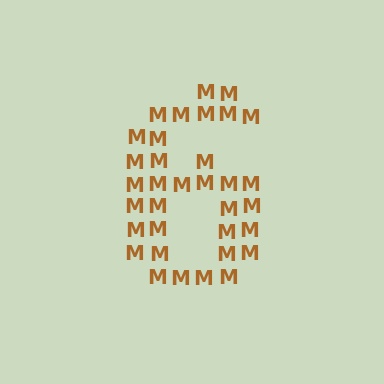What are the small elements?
The small elements are letter M's.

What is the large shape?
The large shape is the digit 6.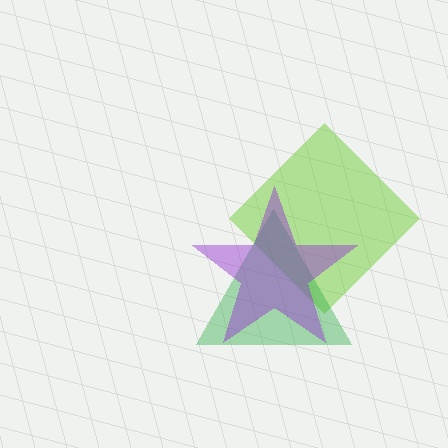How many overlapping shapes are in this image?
There are 3 overlapping shapes in the image.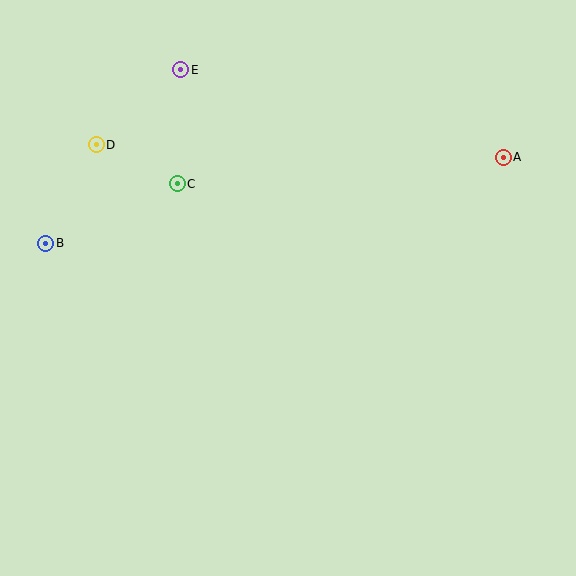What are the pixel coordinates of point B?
Point B is at (46, 243).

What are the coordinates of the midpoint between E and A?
The midpoint between E and A is at (342, 113).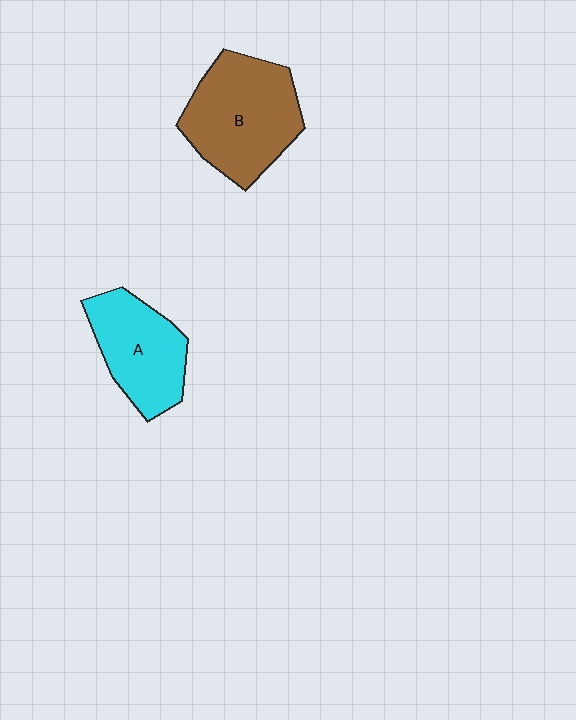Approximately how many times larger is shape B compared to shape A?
Approximately 1.3 times.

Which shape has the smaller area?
Shape A (cyan).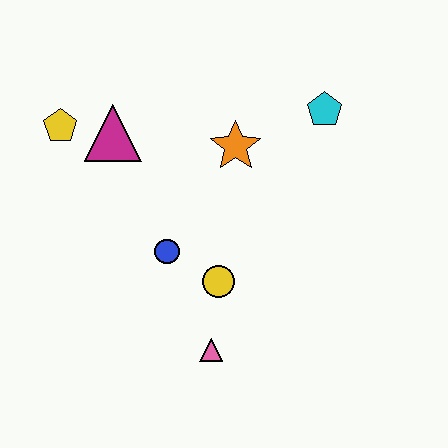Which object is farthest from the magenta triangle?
The pink triangle is farthest from the magenta triangle.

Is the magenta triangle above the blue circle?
Yes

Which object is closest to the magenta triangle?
The yellow pentagon is closest to the magenta triangle.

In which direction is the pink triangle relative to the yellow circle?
The pink triangle is below the yellow circle.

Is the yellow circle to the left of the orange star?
Yes